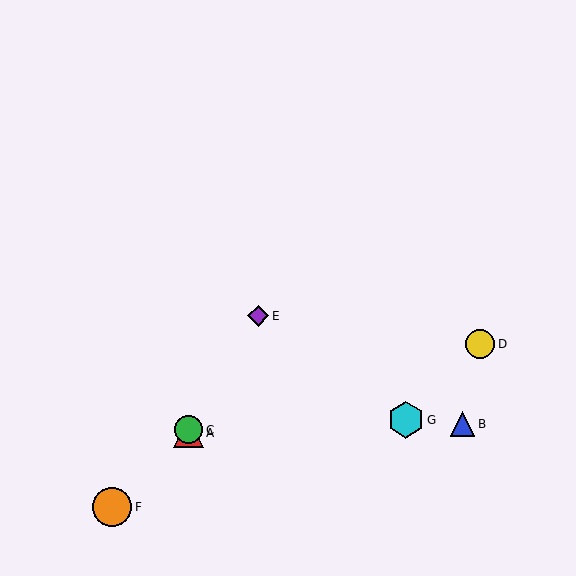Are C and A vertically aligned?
Yes, both are at x≈188.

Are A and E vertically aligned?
No, A is at x≈188 and E is at x≈258.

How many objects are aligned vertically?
2 objects (A, C) are aligned vertically.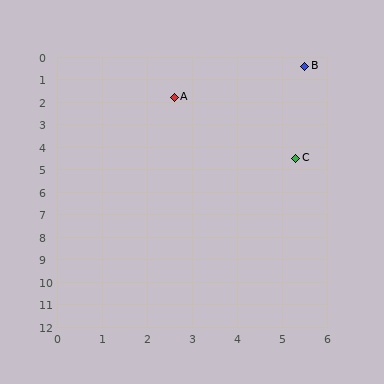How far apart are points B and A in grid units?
Points B and A are about 3.2 grid units apart.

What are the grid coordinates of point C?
Point C is at approximately (5.3, 4.5).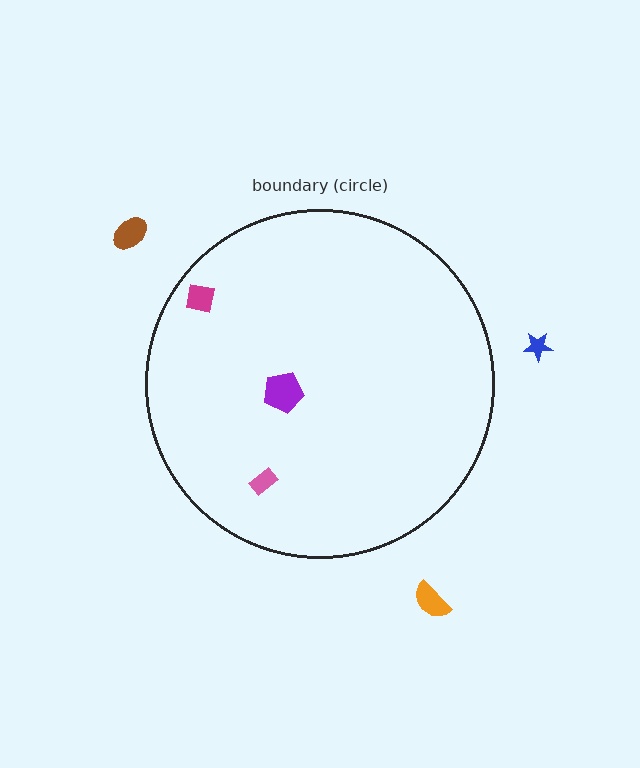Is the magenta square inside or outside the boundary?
Inside.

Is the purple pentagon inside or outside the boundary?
Inside.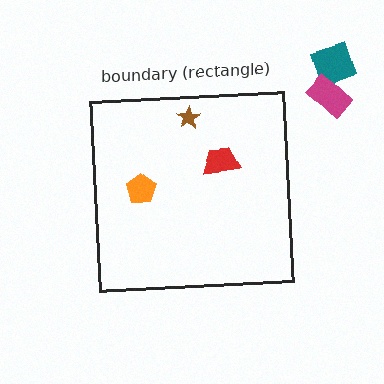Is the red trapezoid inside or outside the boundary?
Inside.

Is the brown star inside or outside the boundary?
Inside.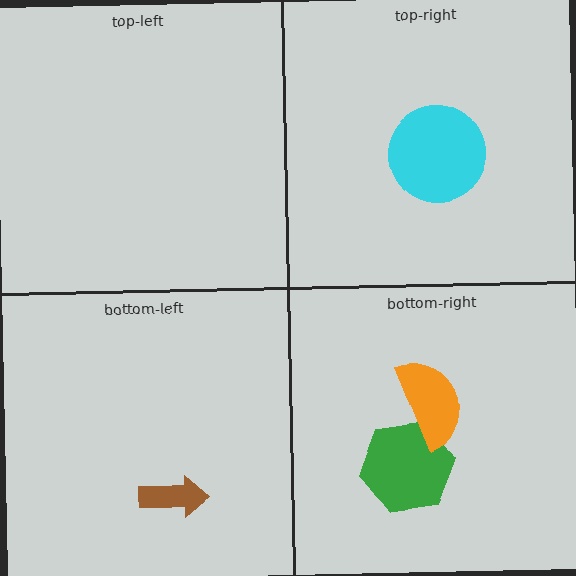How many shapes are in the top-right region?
1.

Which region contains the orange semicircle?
The bottom-right region.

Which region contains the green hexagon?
The bottom-right region.